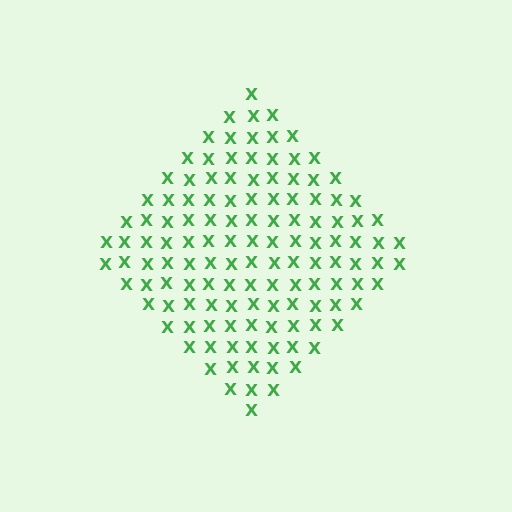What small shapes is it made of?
It is made of small letter X's.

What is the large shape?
The large shape is a diamond.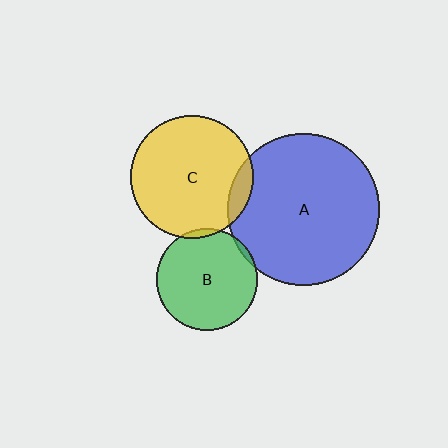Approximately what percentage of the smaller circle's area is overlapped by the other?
Approximately 10%.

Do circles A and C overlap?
Yes.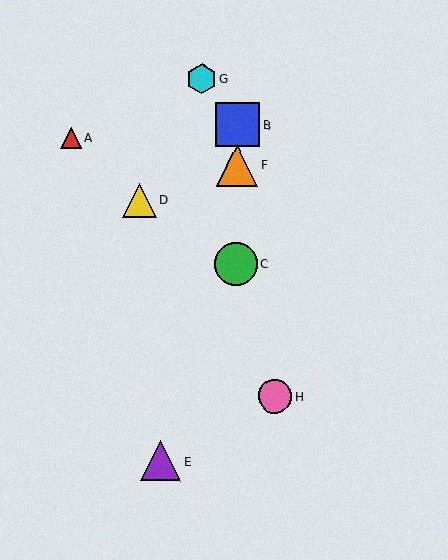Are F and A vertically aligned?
No, F is at x≈237 and A is at x≈71.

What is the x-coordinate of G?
Object G is at x≈201.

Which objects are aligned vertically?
Objects B, C, F are aligned vertically.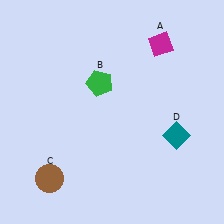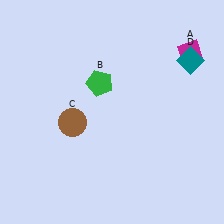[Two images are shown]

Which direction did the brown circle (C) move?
The brown circle (C) moved up.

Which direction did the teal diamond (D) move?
The teal diamond (D) moved up.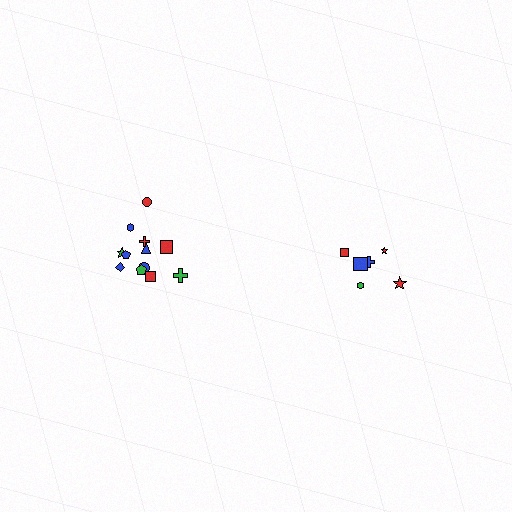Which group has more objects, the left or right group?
The left group.